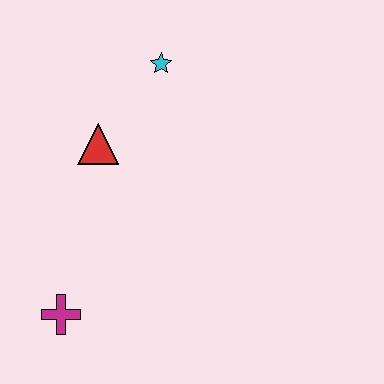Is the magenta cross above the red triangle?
No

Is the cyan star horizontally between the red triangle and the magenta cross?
No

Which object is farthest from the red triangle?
The magenta cross is farthest from the red triangle.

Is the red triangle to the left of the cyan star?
Yes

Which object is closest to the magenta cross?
The red triangle is closest to the magenta cross.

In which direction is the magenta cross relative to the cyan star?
The magenta cross is below the cyan star.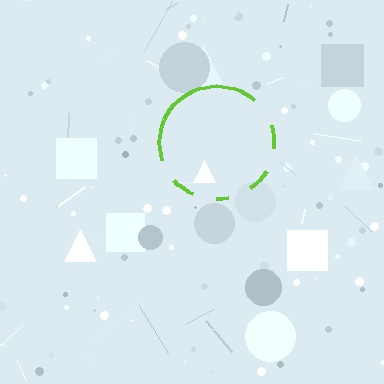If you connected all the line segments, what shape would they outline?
They would outline a circle.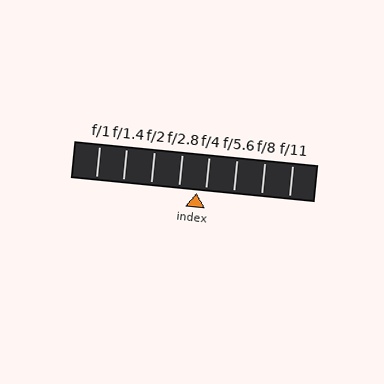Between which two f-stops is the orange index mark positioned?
The index mark is between f/2.8 and f/4.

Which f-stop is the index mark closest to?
The index mark is closest to f/4.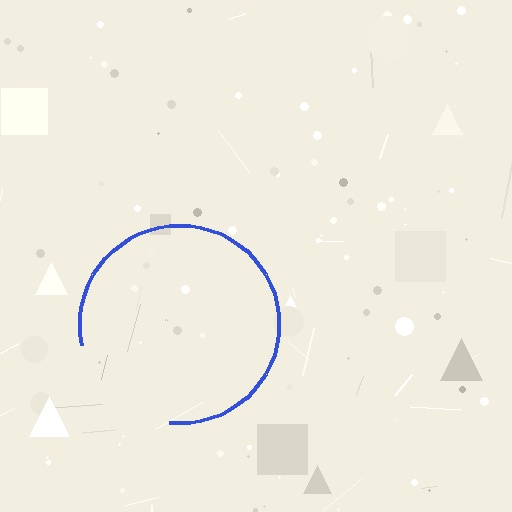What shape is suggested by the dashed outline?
The dashed outline suggests a circle.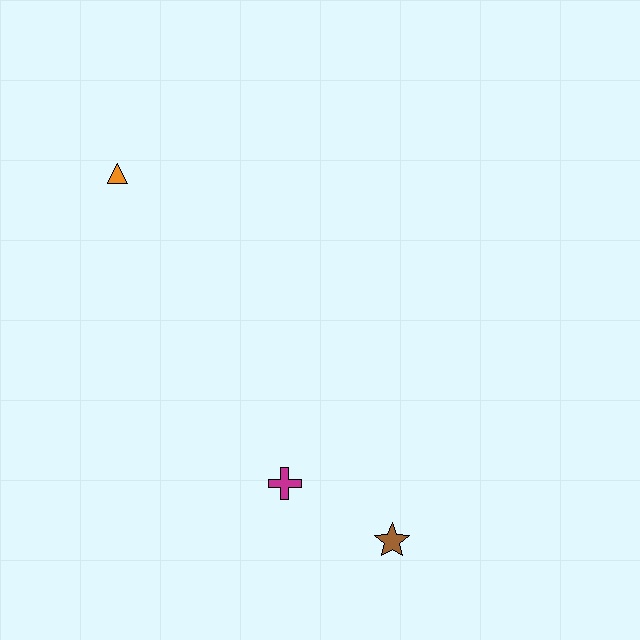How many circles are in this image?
There are no circles.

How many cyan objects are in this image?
There are no cyan objects.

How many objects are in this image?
There are 3 objects.